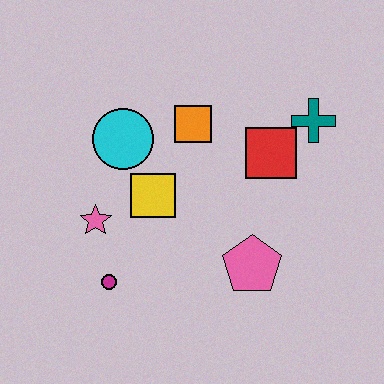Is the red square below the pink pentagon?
No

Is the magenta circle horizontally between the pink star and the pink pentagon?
Yes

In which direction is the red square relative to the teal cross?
The red square is to the left of the teal cross.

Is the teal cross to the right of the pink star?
Yes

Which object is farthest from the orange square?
The magenta circle is farthest from the orange square.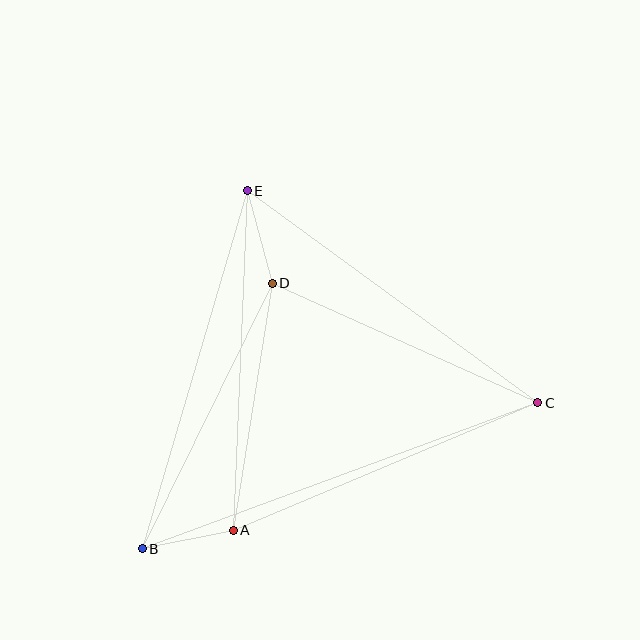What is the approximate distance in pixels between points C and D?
The distance between C and D is approximately 291 pixels.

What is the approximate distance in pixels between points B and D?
The distance between B and D is approximately 295 pixels.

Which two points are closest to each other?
Points A and B are closest to each other.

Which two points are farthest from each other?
Points B and C are farthest from each other.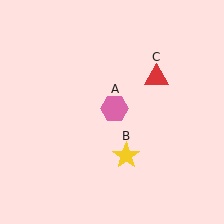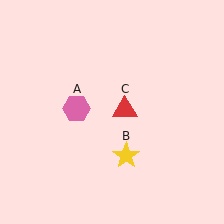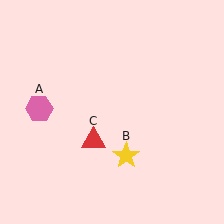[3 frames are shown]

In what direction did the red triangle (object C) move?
The red triangle (object C) moved down and to the left.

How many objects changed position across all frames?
2 objects changed position: pink hexagon (object A), red triangle (object C).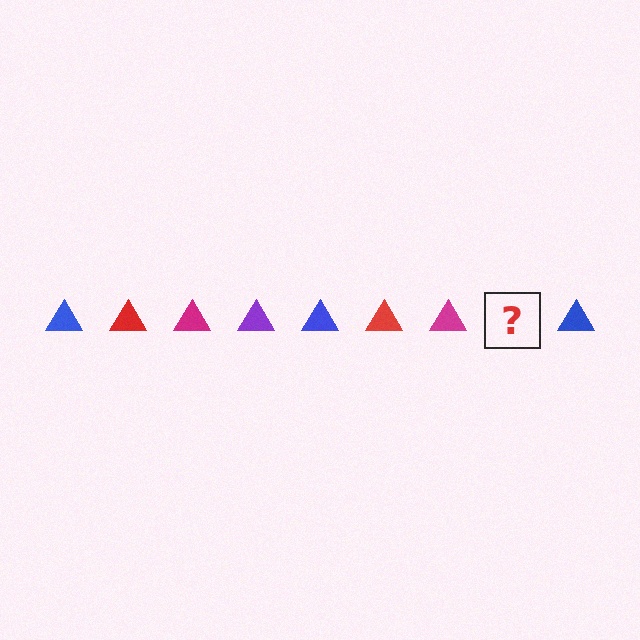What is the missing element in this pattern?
The missing element is a purple triangle.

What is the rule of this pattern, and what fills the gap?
The rule is that the pattern cycles through blue, red, magenta, purple triangles. The gap should be filled with a purple triangle.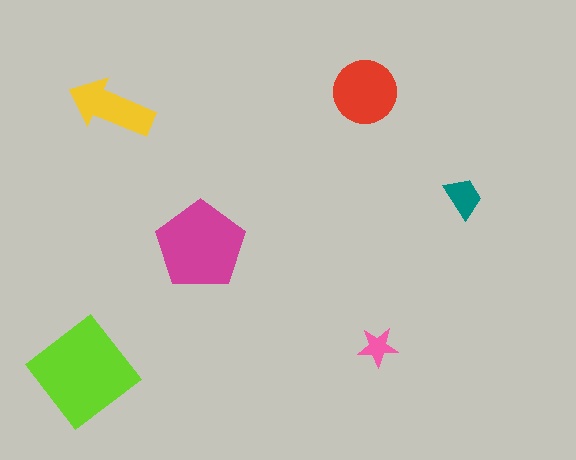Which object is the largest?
The lime diamond.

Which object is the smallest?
The pink star.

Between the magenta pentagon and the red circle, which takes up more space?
The magenta pentagon.